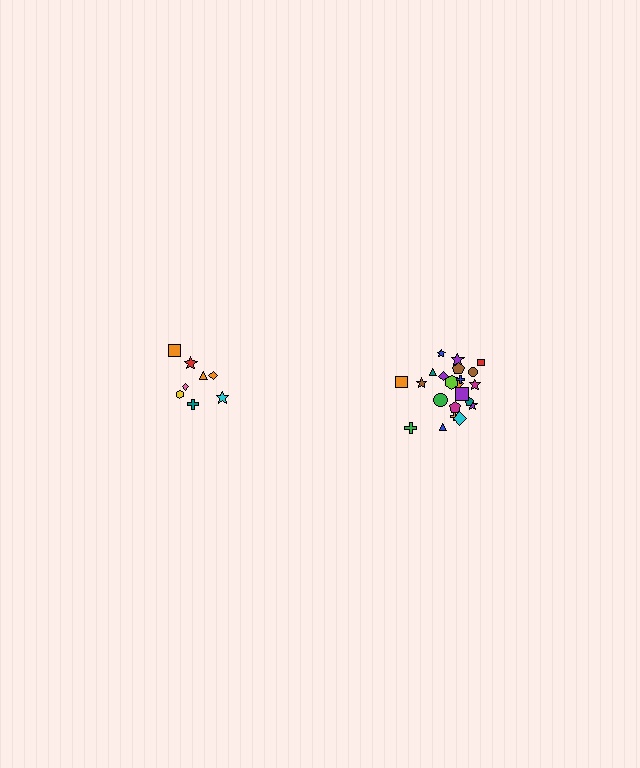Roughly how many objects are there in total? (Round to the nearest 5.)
Roughly 30 objects in total.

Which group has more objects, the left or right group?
The right group.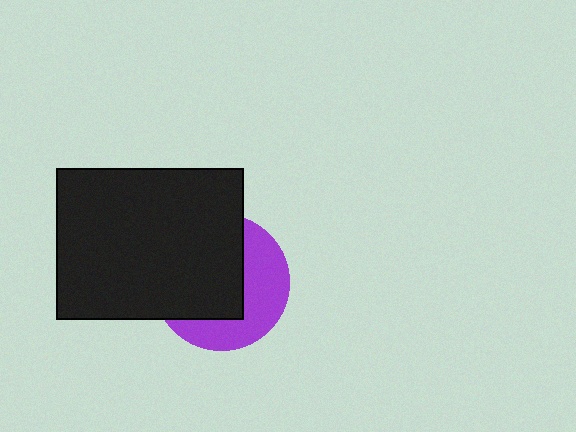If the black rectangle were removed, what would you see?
You would see the complete purple circle.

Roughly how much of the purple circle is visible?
A small part of it is visible (roughly 43%).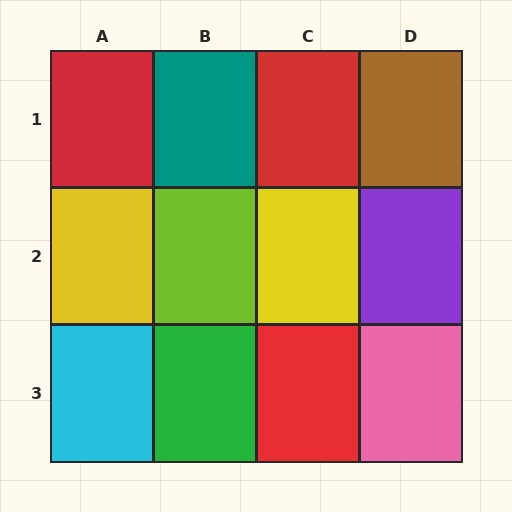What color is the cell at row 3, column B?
Green.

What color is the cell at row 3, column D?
Pink.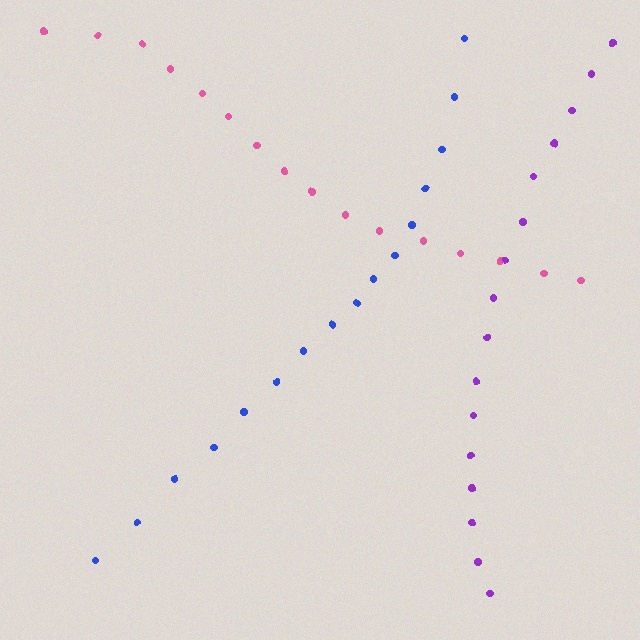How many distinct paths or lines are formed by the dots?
There are 3 distinct paths.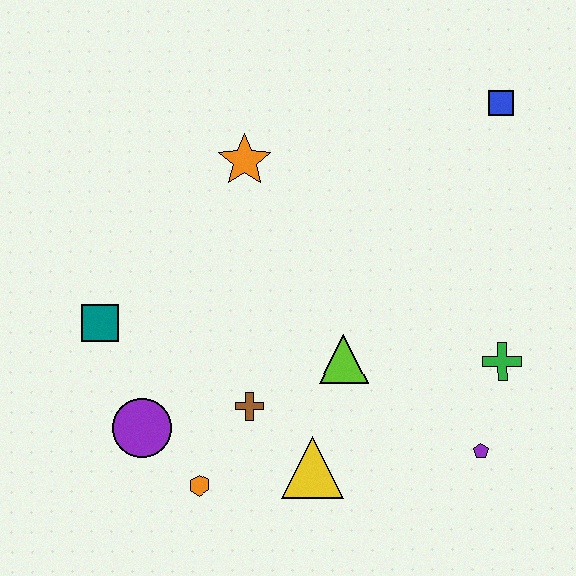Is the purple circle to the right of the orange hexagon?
No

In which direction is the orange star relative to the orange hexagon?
The orange star is above the orange hexagon.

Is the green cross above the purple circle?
Yes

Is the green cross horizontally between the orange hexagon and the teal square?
No